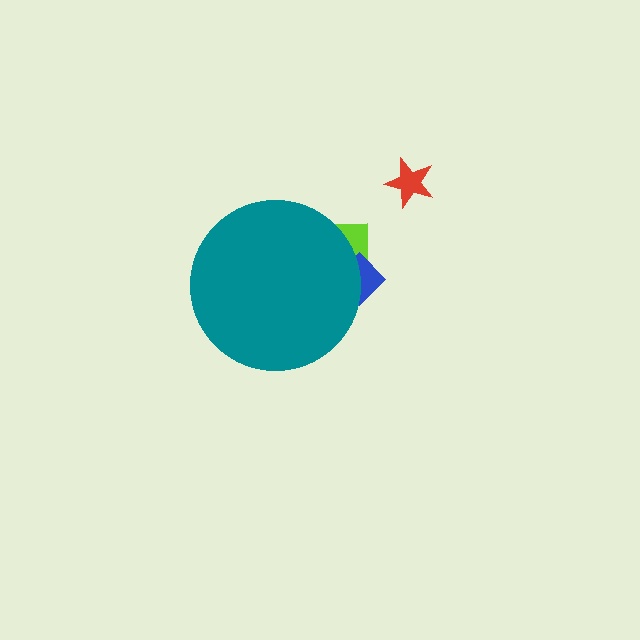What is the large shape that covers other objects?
A teal circle.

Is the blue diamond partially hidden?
Yes, the blue diamond is partially hidden behind the teal circle.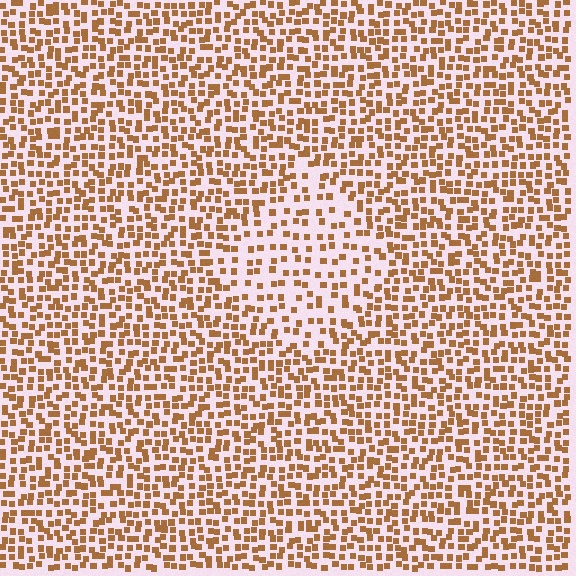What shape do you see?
I see a diamond.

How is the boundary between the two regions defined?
The boundary is defined by a change in element density (approximately 1.8x ratio). All elements are the same color, size, and shape.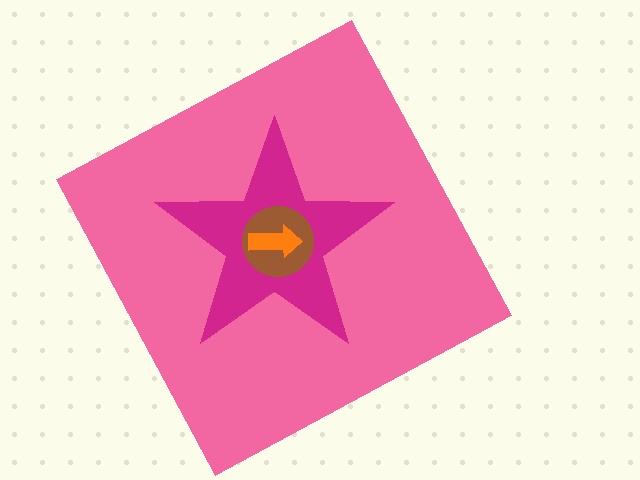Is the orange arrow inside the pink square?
Yes.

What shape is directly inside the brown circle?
The orange arrow.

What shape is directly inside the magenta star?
The brown circle.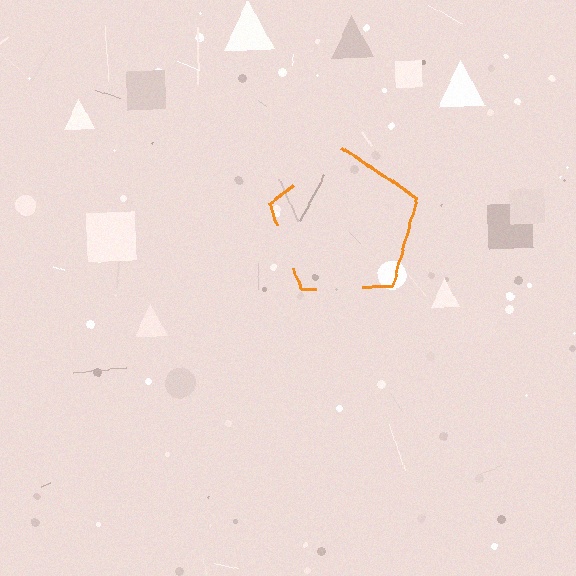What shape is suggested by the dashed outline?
The dashed outline suggests a pentagon.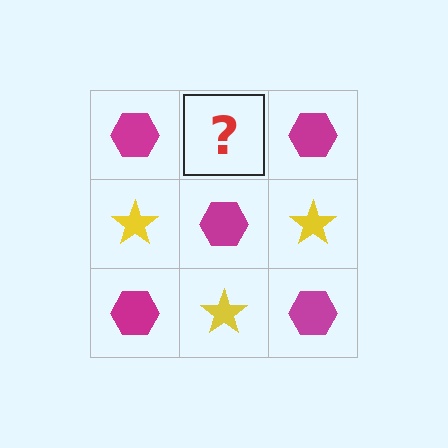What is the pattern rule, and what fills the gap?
The rule is that it alternates magenta hexagon and yellow star in a checkerboard pattern. The gap should be filled with a yellow star.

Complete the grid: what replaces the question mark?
The question mark should be replaced with a yellow star.